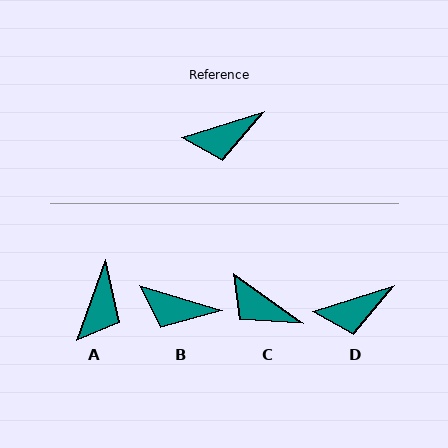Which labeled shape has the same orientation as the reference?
D.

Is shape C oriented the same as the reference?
No, it is off by about 53 degrees.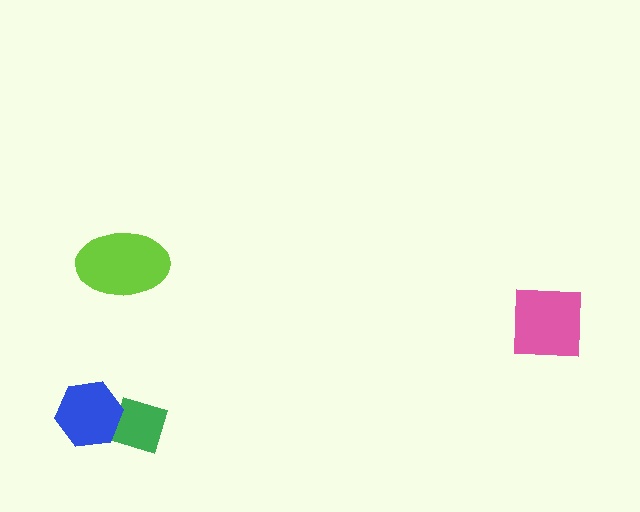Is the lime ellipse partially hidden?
No, no other shape covers it.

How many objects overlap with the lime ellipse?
0 objects overlap with the lime ellipse.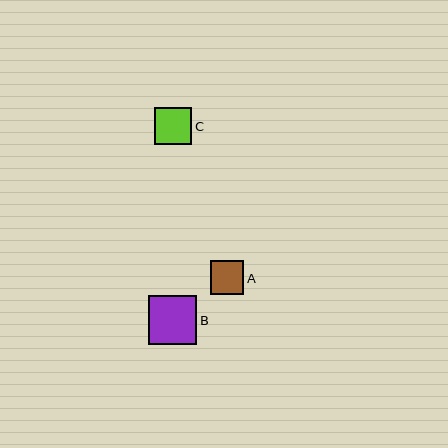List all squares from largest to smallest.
From largest to smallest: B, C, A.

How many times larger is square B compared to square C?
Square B is approximately 1.3 times the size of square C.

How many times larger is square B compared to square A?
Square B is approximately 1.4 times the size of square A.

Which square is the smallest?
Square A is the smallest with a size of approximately 34 pixels.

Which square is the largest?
Square B is the largest with a size of approximately 48 pixels.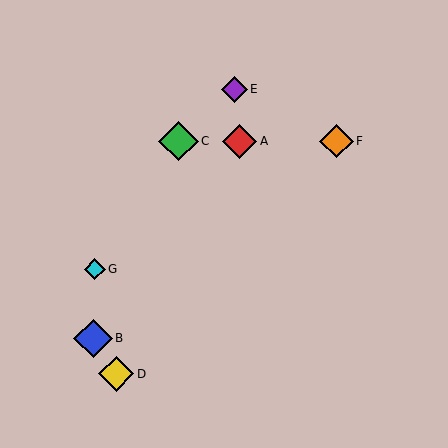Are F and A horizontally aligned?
Yes, both are at y≈141.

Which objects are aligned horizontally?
Objects A, C, F are aligned horizontally.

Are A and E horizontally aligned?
No, A is at y≈141 and E is at y≈89.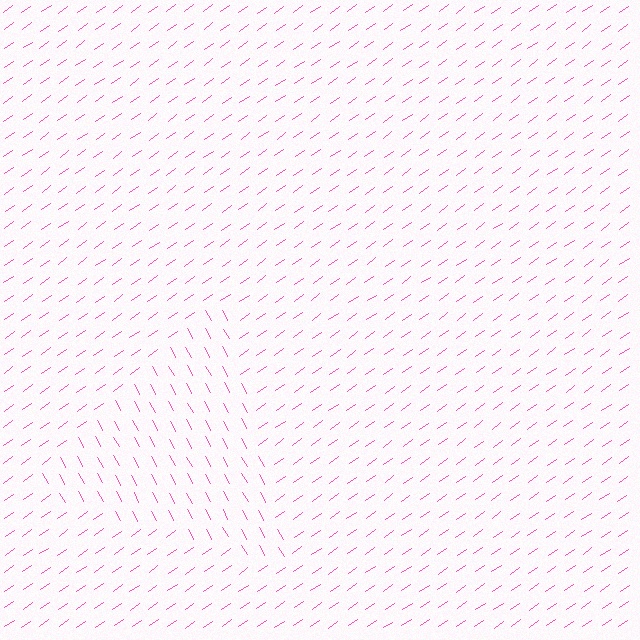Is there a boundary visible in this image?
Yes, there is a texture boundary formed by a change in line orientation.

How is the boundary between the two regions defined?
The boundary is defined purely by a change in line orientation (approximately 83 degrees difference). All lines are the same color and thickness.